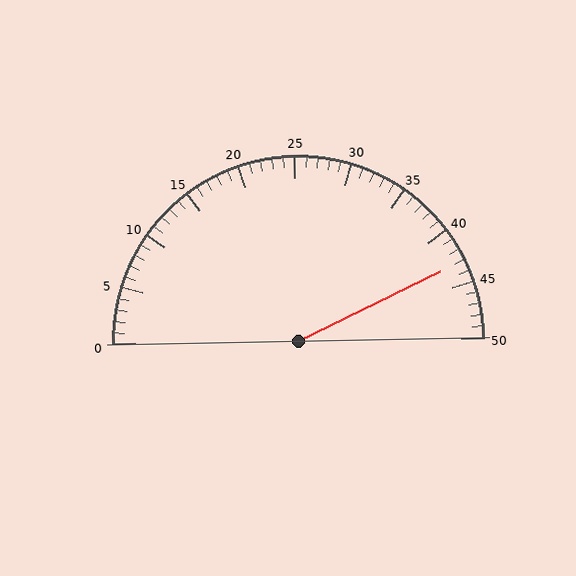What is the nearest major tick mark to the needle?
The nearest major tick mark is 45.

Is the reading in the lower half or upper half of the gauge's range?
The reading is in the upper half of the range (0 to 50).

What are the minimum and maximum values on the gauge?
The gauge ranges from 0 to 50.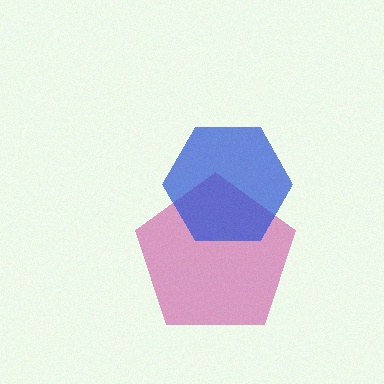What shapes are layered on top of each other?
The layered shapes are: a magenta pentagon, a blue hexagon.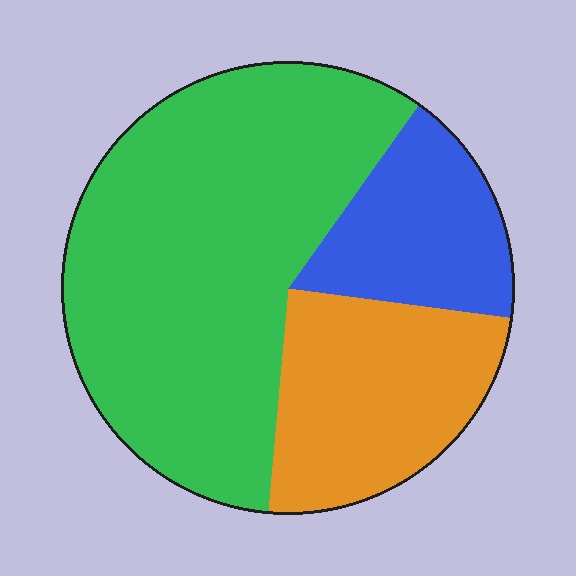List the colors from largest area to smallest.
From largest to smallest: green, orange, blue.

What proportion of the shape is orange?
Orange covers 24% of the shape.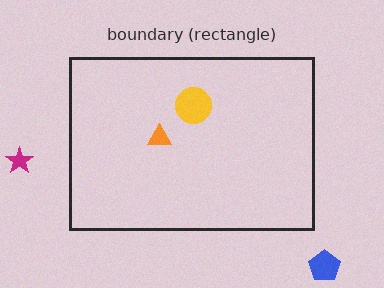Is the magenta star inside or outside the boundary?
Outside.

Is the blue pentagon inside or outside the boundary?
Outside.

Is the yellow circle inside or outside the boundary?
Inside.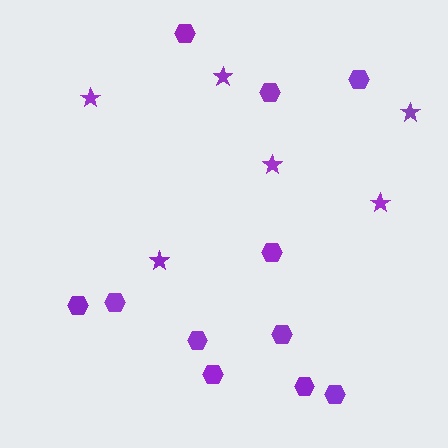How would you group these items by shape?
There are 2 groups: one group of stars (6) and one group of hexagons (11).